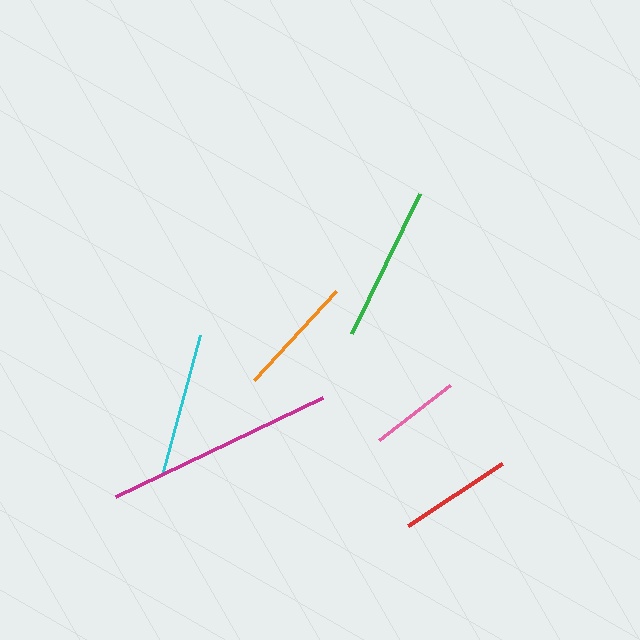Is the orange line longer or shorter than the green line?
The green line is longer than the orange line.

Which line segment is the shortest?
The pink line is the shortest at approximately 91 pixels.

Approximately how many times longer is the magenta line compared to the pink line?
The magenta line is approximately 2.5 times the length of the pink line.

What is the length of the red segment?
The red segment is approximately 112 pixels long.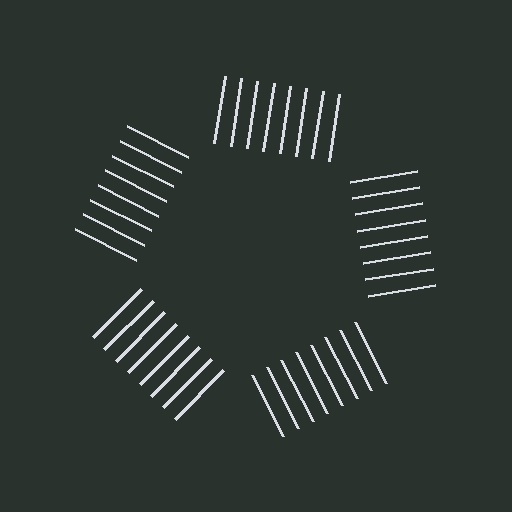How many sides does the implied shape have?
5 sides — the line-ends trace a pentagon.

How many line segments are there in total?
40 — 8 along each of the 5 edges.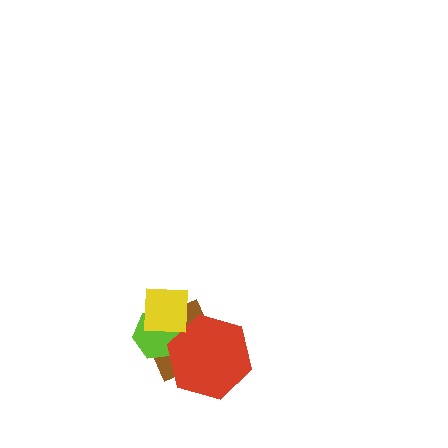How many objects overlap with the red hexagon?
3 objects overlap with the red hexagon.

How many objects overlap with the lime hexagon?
3 objects overlap with the lime hexagon.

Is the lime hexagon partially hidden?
Yes, it is partially covered by another shape.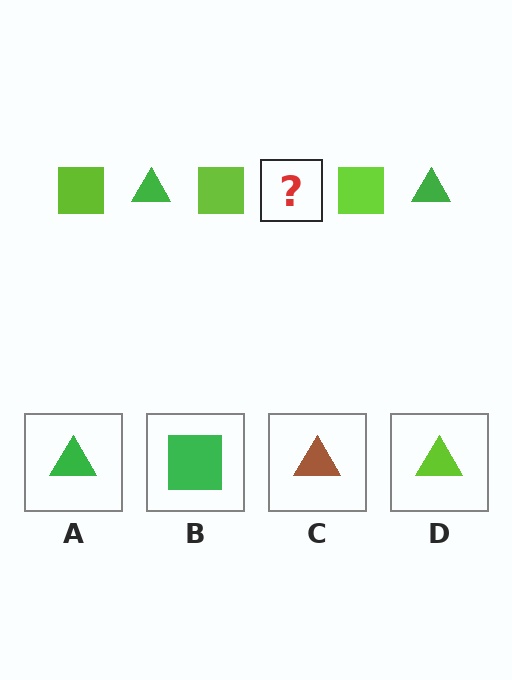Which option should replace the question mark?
Option A.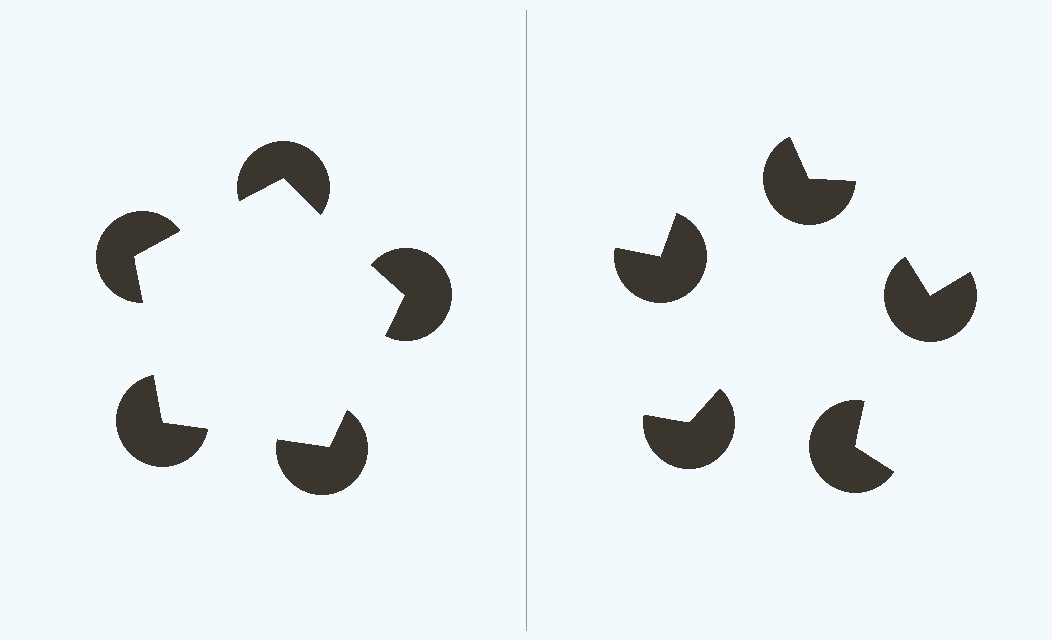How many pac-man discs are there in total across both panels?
10 — 5 on each side.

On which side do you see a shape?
An illusory pentagon appears on the left side. On the right side the wedge cuts are rotated, so no coherent shape forms.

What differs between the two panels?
The pac-man discs are positioned identically on both sides; only the wedge orientations differ. On the left they align to a pentagon; on the right they are misaligned.